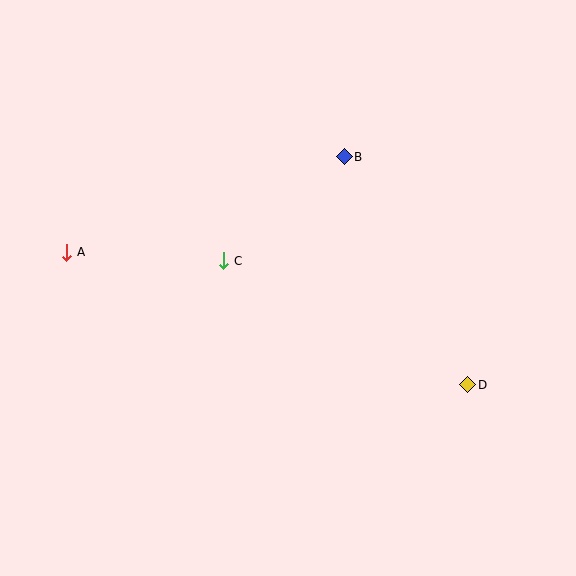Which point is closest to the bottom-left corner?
Point A is closest to the bottom-left corner.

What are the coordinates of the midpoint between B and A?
The midpoint between B and A is at (205, 204).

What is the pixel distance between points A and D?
The distance between A and D is 422 pixels.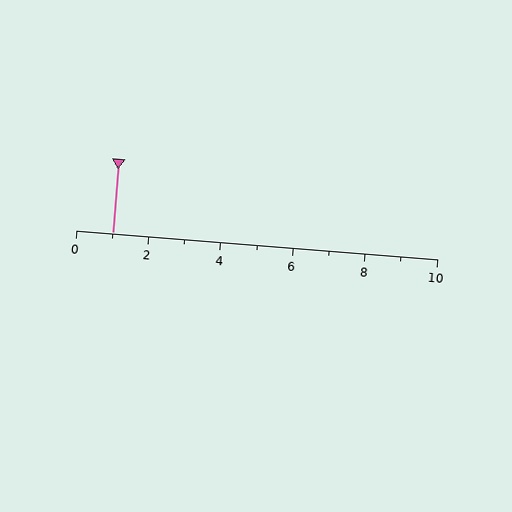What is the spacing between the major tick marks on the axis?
The major ticks are spaced 2 apart.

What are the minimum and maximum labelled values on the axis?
The axis runs from 0 to 10.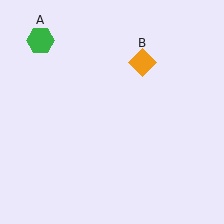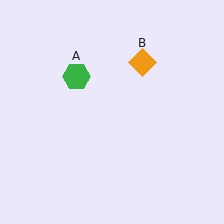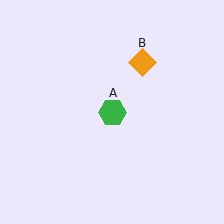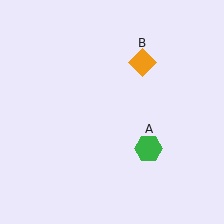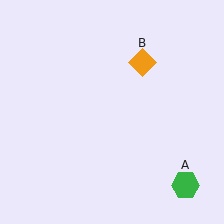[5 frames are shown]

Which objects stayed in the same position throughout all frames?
Orange diamond (object B) remained stationary.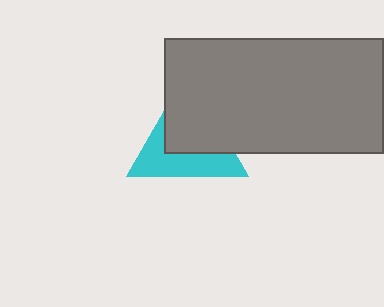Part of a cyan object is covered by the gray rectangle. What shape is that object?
It is a triangle.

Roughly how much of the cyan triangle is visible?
About half of it is visible (roughly 47%).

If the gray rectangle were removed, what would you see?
You would see the complete cyan triangle.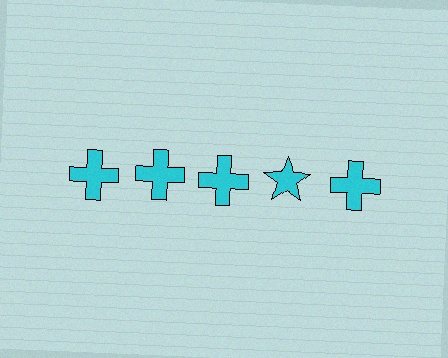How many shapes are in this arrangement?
There are 5 shapes arranged in a grid pattern.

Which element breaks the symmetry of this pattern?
The cyan star in the top row, second from right column breaks the symmetry. All other shapes are cyan crosses.